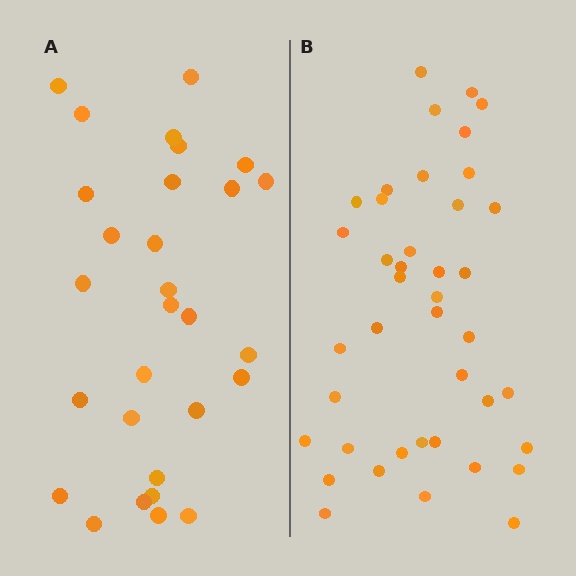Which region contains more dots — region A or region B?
Region B (the right region) has more dots.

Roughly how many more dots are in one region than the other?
Region B has roughly 12 or so more dots than region A.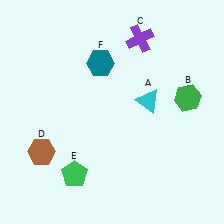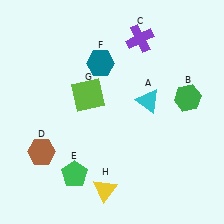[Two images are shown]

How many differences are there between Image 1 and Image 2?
There are 2 differences between the two images.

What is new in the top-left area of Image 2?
A lime square (G) was added in the top-left area of Image 2.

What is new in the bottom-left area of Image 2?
A yellow triangle (H) was added in the bottom-left area of Image 2.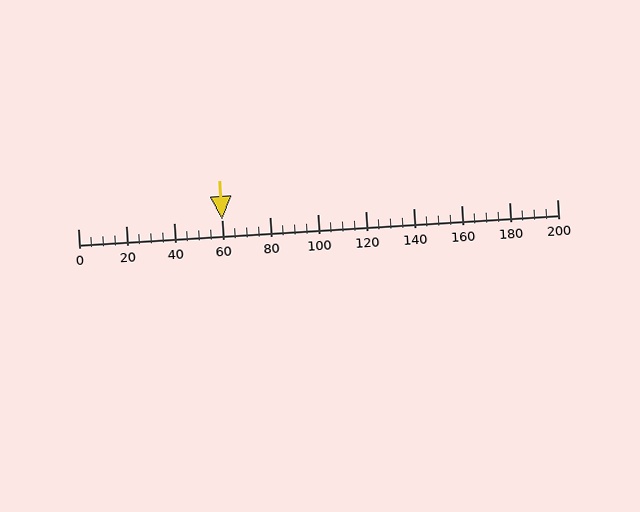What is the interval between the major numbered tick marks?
The major tick marks are spaced 20 units apart.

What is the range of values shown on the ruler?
The ruler shows values from 0 to 200.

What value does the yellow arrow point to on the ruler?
The yellow arrow points to approximately 60.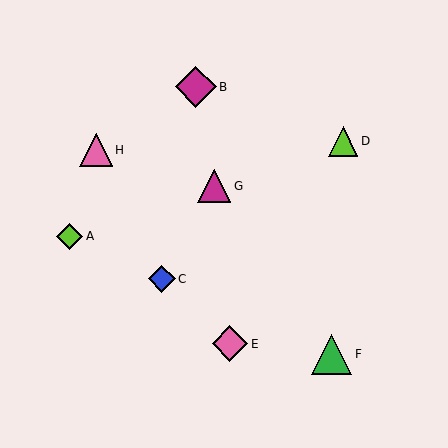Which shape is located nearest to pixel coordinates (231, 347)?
The pink diamond (labeled E) at (230, 344) is nearest to that location.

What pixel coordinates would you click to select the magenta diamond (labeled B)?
Click at (196, 87) to select the magenta diamond B.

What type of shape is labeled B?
Shape B is a magenta diamond.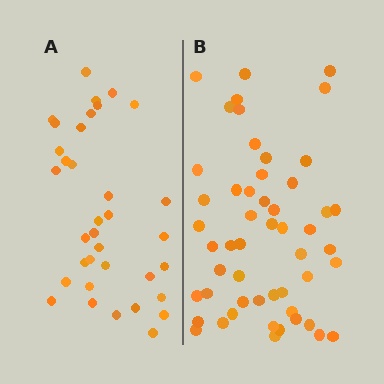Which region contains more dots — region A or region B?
Region B (the right region) has more dots.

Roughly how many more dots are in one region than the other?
Region B has approximately 15 more dots than region A.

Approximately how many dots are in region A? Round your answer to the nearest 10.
About 40 dots. (The exact count is 35, which rounds to 40.)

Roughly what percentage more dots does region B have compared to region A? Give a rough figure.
About 50% more.